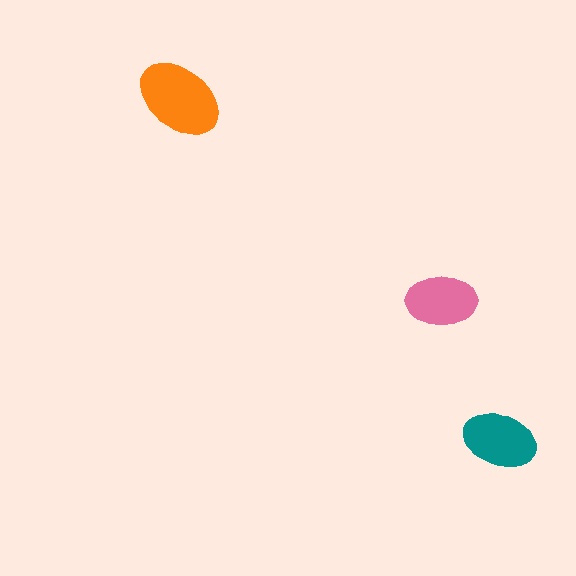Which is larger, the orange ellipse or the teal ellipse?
The orange one.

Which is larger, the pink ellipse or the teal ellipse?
The teal one.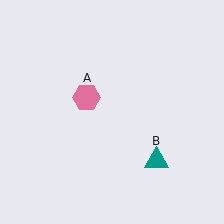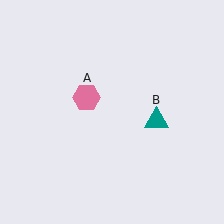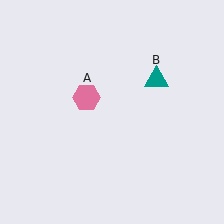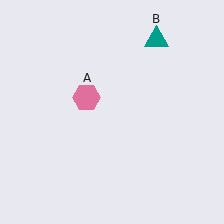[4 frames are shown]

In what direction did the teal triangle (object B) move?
The teal triangle (object B) moved up.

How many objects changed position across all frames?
1 object changed position: teal triangle (object B).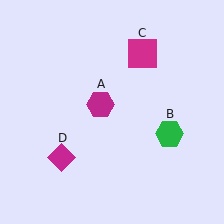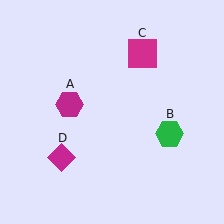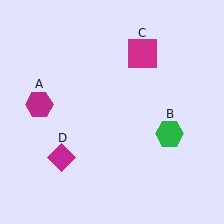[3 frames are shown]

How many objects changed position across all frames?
1 object changed position: magenta hexagon (object A).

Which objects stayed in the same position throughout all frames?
Green hexagon (object B) and magenta square (object C) and magenta diamond (object D) remained stationary.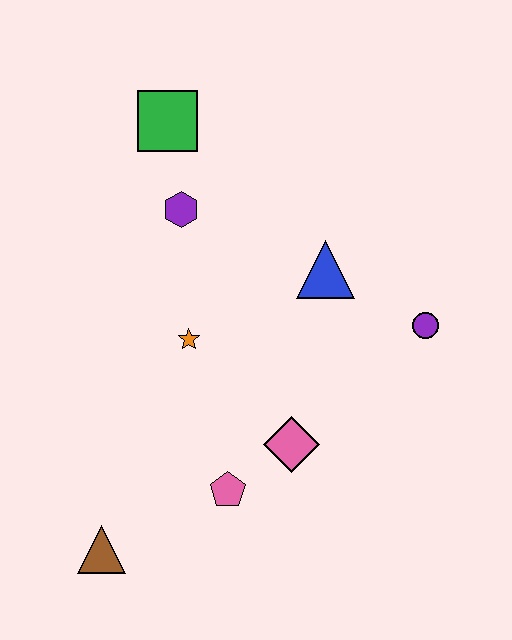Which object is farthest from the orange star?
The purple circle is farthest from the orange star.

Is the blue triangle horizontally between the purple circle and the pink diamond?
Yes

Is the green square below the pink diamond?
No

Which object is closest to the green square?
The purple hexagon is closest to the green square.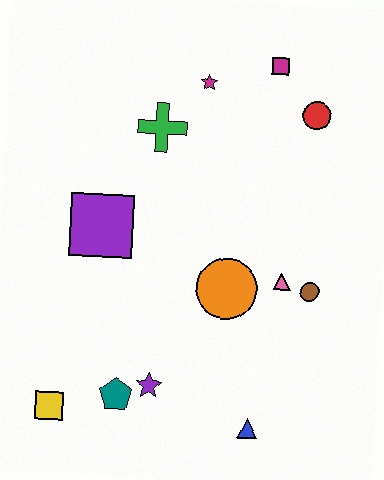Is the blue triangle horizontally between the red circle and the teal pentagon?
Yes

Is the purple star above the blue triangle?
Yes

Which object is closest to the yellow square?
The teal pentagon is closest to the yellow square.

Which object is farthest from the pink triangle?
The yellow square is farthest from the pink triangle.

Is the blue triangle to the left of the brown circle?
Yes